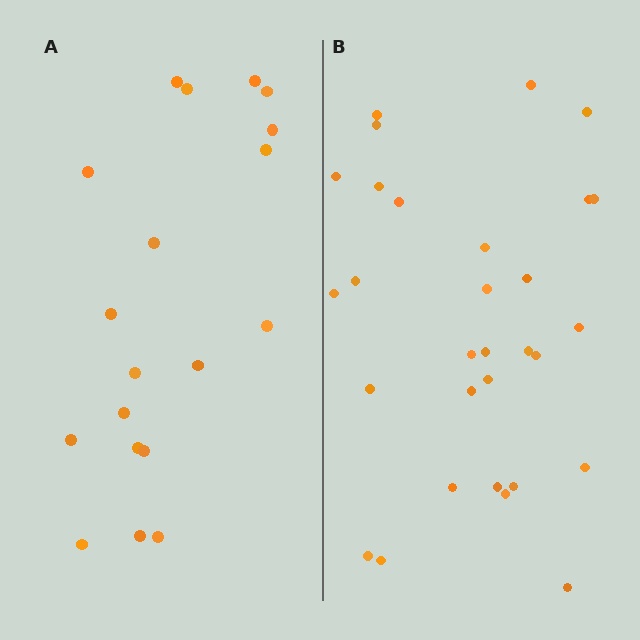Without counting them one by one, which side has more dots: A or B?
Region B (the right region) has more dots.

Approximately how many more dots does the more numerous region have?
Region B has roughly 12 or so more dots than region A.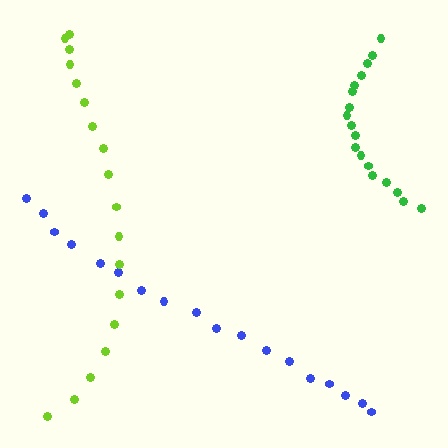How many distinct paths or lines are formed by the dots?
There are 3 distinct paths.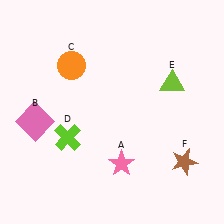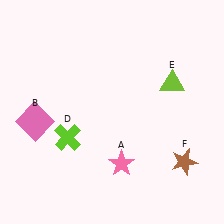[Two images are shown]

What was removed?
The orange circle (C) was removed in Image 2.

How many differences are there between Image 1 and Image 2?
There is 1 difference between the two images.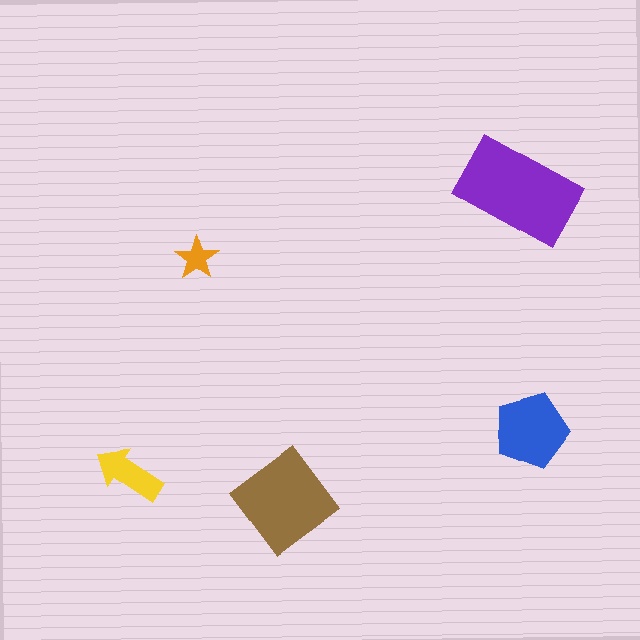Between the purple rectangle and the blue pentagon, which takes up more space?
The purple rectangle.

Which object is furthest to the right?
The blue pentagon is rightmost.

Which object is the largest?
The purple rectangle.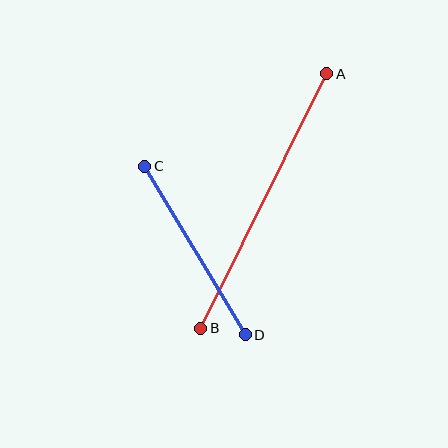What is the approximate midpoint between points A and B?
The midpoint is at approximately (264, 201) pixels.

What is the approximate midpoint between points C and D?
The midpoint is at approximately (195, 250) pixels.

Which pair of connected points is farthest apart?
Points A and B are farthest apart.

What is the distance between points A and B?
The distance is approximately 284 pixels.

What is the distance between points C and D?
The distance is approximately 197 pixels.